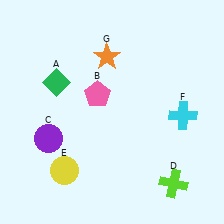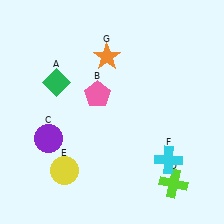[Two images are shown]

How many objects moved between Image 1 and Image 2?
1 object moved between the two images.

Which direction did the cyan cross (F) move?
The cyan cross (F) moved down.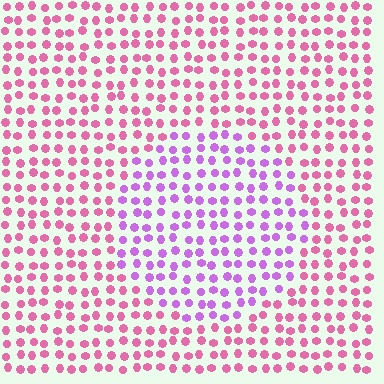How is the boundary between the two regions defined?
The boundary is defined purely by a slight shift in hue (about 41 degrees). Spacing, size, and orientation are identical on both sides.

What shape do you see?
I see a circle.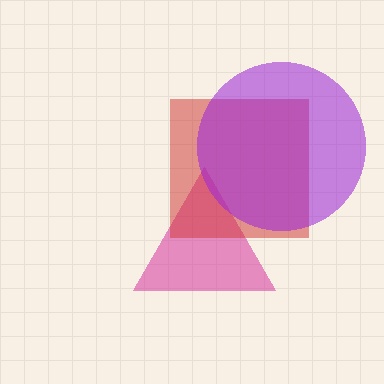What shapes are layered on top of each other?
The layered shapes are: a magenta triangle, a red square, a purple circle.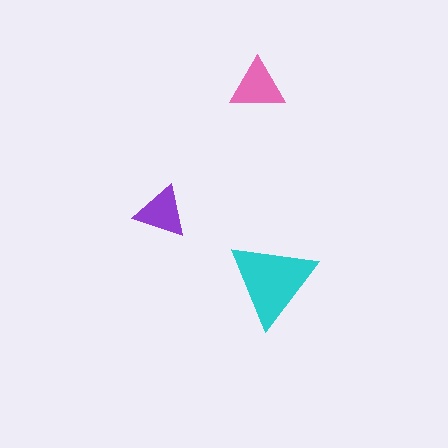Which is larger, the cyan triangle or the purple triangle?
The cyan one.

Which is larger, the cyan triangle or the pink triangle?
The cyan one.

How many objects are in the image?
There are 3 objects in the image.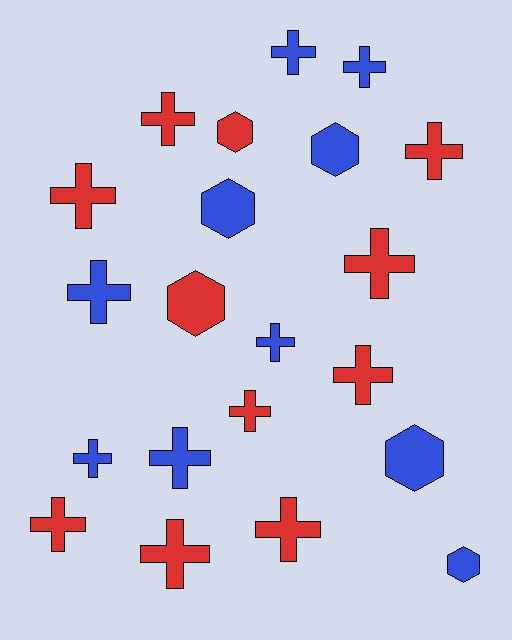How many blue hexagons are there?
There are 4 blue hexagons.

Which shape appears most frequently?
Cross, with 15 objects.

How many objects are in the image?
There are 21 objects.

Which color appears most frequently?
Red, with 11 objects.